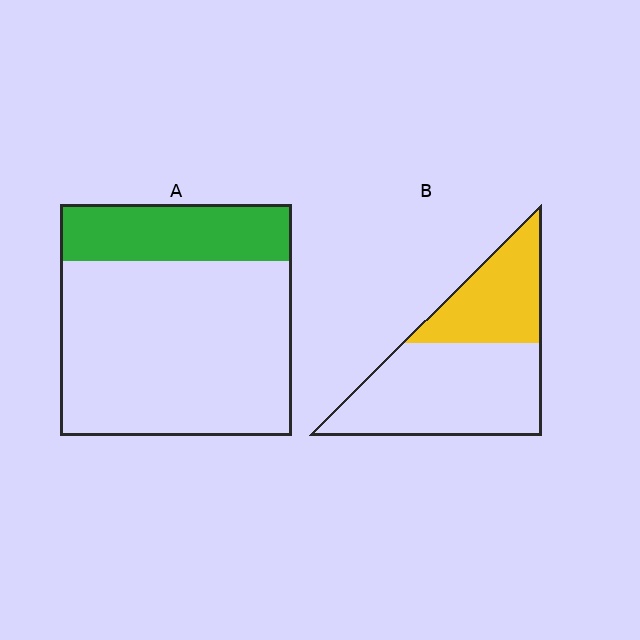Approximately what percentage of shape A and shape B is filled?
A is approximately 25% and B is approximately 35%.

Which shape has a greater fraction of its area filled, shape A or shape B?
Shape B.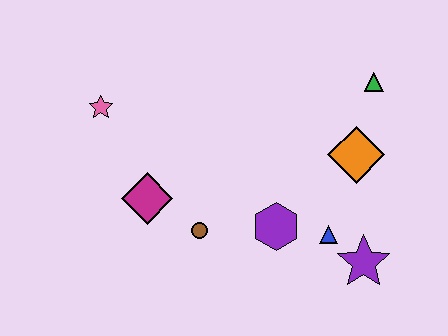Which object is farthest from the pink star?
The purple star is farthest from the pink star.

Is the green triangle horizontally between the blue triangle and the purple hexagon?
No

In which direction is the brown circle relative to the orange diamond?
The brown circle is to the left of the orange diamond.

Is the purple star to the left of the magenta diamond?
No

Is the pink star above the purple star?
Yes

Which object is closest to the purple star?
The blue triangle is closest to the purple star.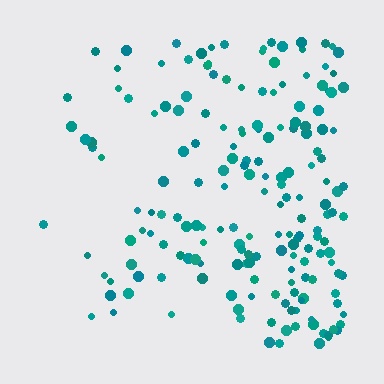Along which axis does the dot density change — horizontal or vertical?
Horizontal.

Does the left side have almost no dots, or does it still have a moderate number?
Still a moderate number, just noticeably fewer than the right.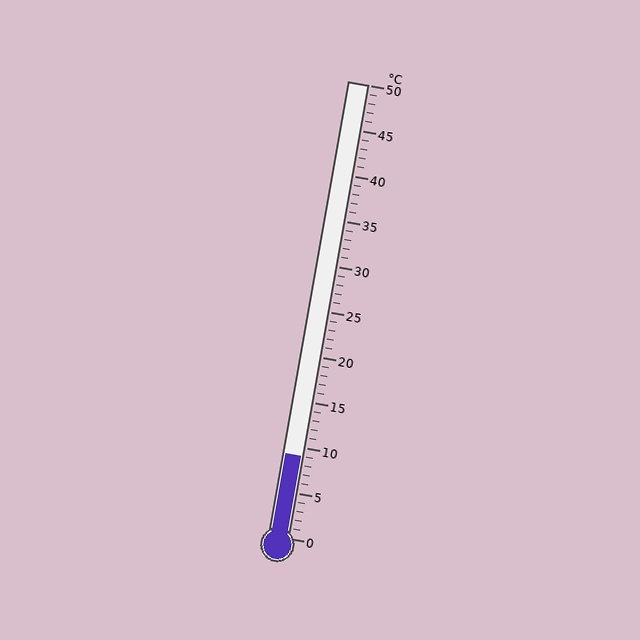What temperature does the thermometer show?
The thermometer shows approximately 9°C.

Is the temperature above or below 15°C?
The temperature is below 15°C.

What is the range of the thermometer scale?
The thermometer scale ranges from 0°C to 50°C.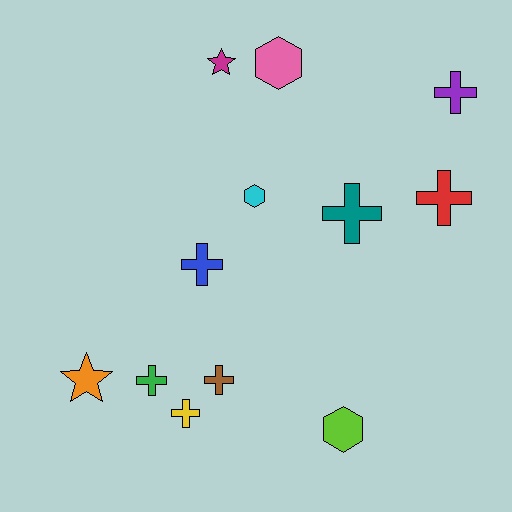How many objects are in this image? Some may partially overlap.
There are 12 objects.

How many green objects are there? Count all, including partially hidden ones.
There is 1 green object.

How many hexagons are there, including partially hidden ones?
There are 3 hexagons.